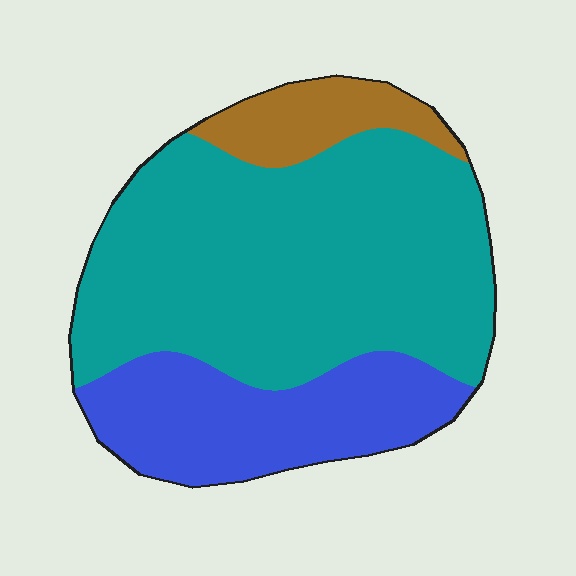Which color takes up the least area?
Brown, at roughly 10%.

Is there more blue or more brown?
Blue.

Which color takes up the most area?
Teal, at roughly 65%.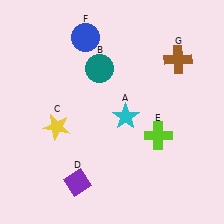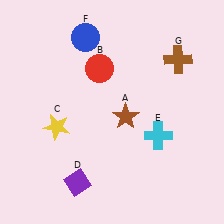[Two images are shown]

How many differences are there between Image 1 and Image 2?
There are 3 differences between the two images.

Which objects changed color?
A changed from cyan to brown. B changed from teal to red. E changed from lime to cyan.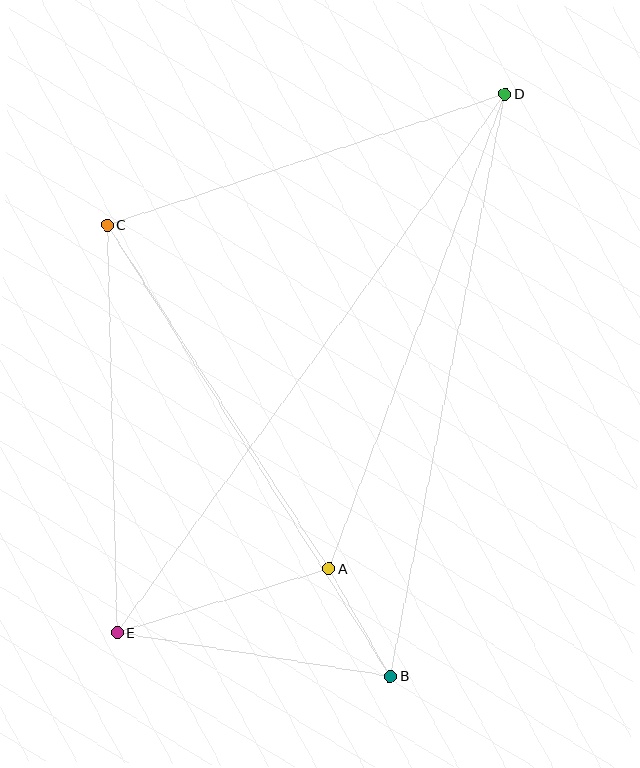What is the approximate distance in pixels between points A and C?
The distance between A and C is approximately 409 pixels.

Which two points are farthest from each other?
Points D and E are farthest from each other.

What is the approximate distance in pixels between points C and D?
The distance between C and D is approximately 419 pixels.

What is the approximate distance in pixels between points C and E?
The distance between C and E is approximately 408 pixels.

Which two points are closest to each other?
Points A and B are closest to each other.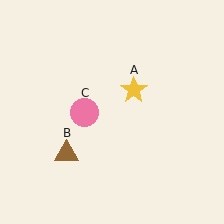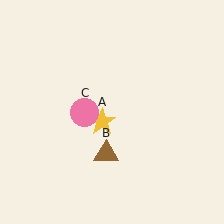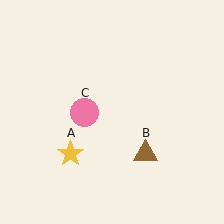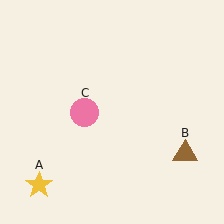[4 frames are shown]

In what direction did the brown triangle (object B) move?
The brown triangle (object B) moved right.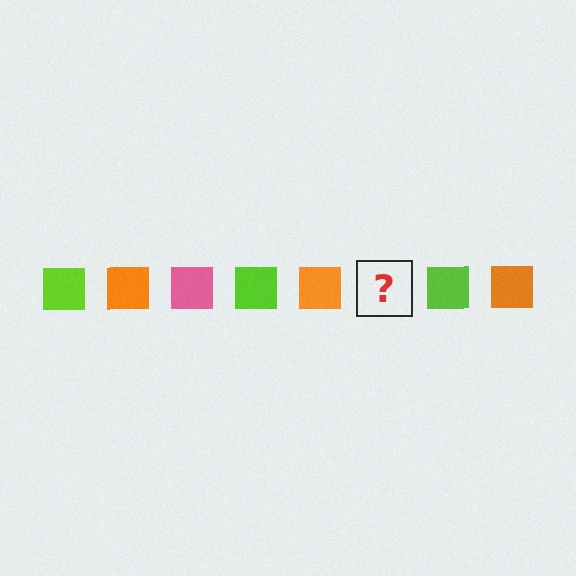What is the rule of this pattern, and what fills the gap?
The rule is that the pattern cycles through lime, orange, pink squares. The gap should be filled with a pink square.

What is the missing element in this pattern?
The missing element is a pink square.